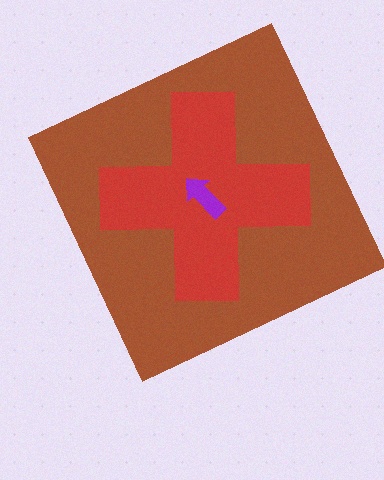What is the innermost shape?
The purple arrow.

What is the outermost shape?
The brown square.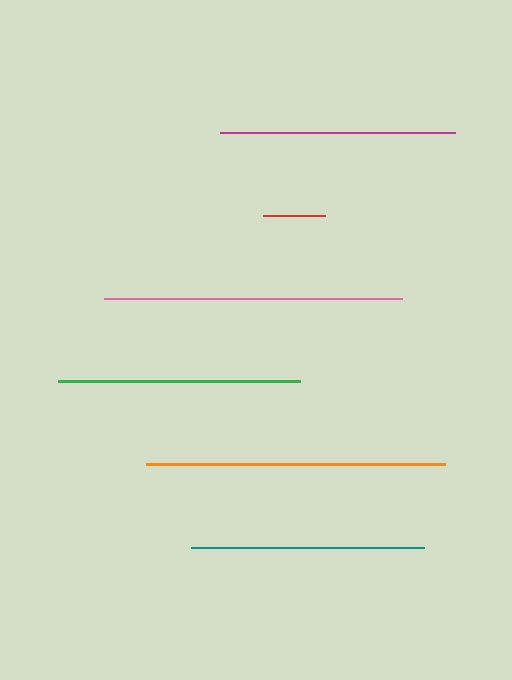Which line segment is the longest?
The orange line is the longest at approximately 300 pixels.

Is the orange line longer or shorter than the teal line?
The orange line is longer than the teal line.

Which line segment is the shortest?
The red line is the shortest at approximately 62 pixels.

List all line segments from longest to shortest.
From longest to shortest: orange, pink, green, magenta, teal, red.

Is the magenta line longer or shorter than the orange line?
The orange line is longer than the magenta line.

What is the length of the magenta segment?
The magenta segment is approximately 235 pixels long.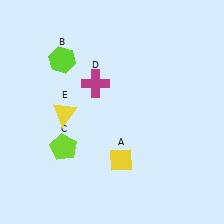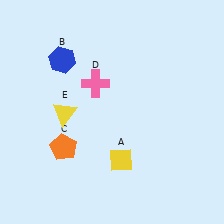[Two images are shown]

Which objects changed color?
B changed from lime to blue. C changed from lime to orange. D changed from magenta to pink.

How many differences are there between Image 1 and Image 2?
There are 3 differences between the two images.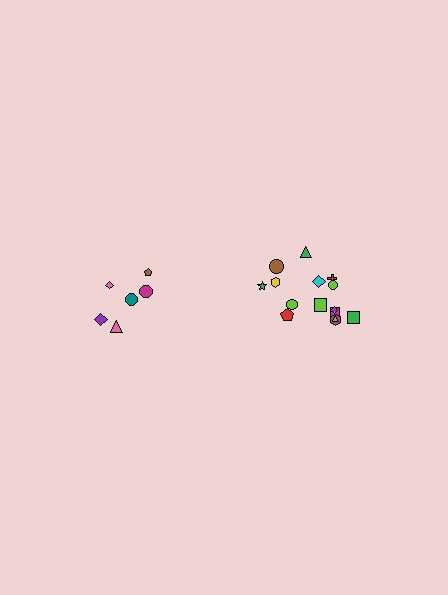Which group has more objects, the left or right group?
The right group.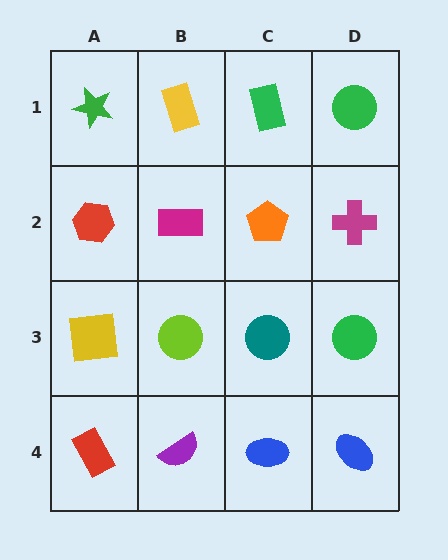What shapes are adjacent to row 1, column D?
A magenta cross (row 2, column D), a green rectangle (row 1, column C).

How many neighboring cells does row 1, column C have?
3.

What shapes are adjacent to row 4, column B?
A lime circle (row 3, column B), a red rectangle (row 4, column A), a blue ellipse (row 4, column C).